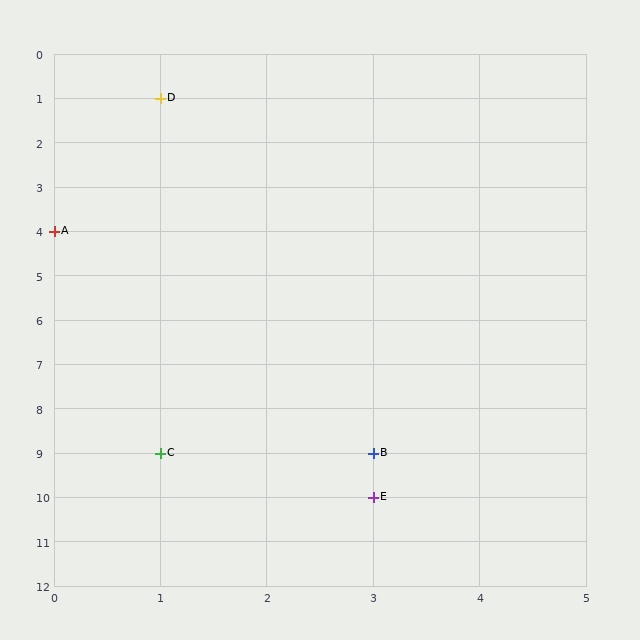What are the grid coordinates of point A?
Point A is at grid coordinates (0, 4).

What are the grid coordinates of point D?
Point D is at grid coordinates (1, 1).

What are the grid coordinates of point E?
Point E is at grid coordinates (3, 10).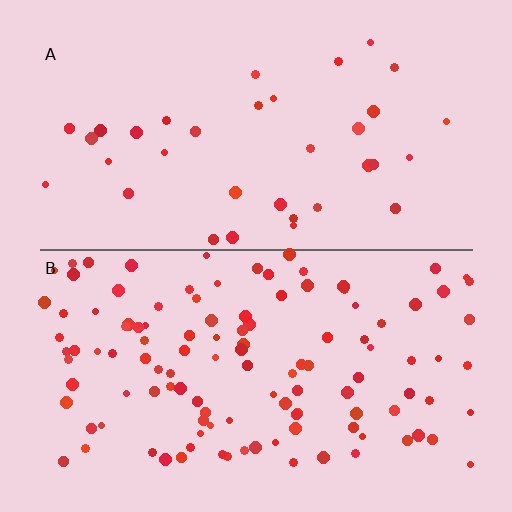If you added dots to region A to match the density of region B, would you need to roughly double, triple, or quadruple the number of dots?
Approximately triple.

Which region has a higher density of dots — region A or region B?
B (the bottom).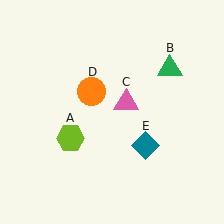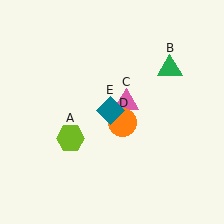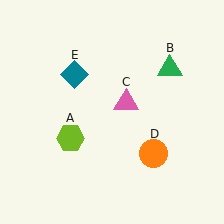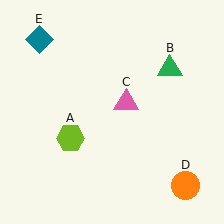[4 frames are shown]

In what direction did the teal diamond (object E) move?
The teal diamond (object E) moved up and to the left.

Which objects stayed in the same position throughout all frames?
Lime hexagon (object A) and green triangle (object B) and pink triangle (object C) remained stationary.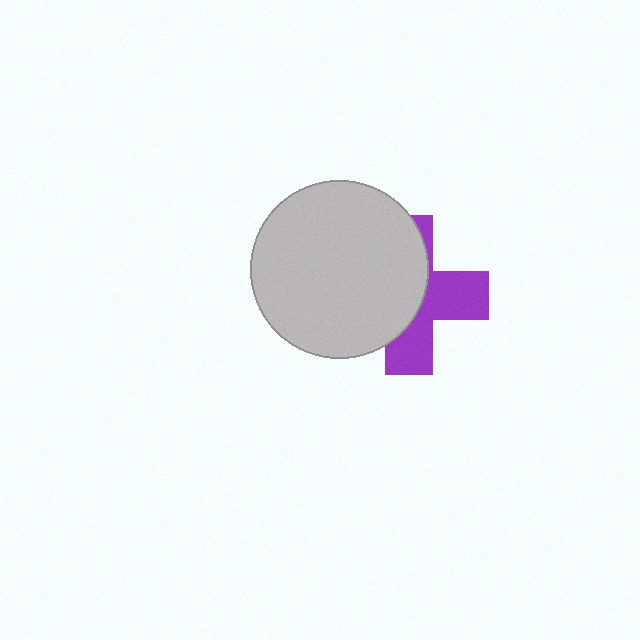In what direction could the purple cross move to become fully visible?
The purple cross could move right. That would shift it out from behind the light gray circle entirely.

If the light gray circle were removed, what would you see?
You would see the complete purple cross.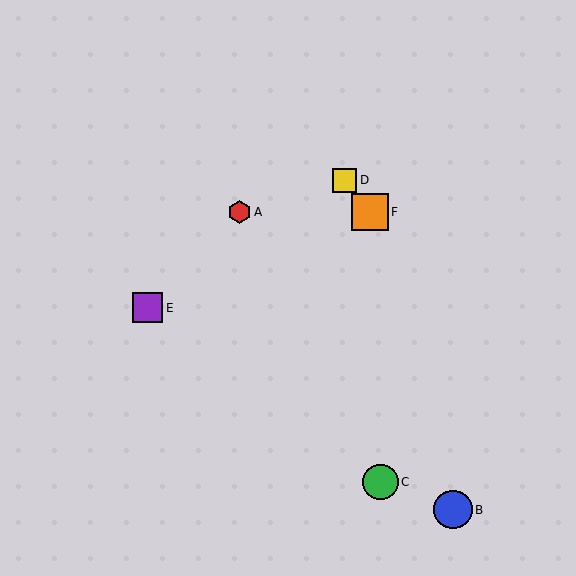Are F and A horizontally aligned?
Yes, both are at y≈212.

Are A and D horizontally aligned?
No, A is at y≈212 and D is at y≈180.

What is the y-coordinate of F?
Object F is at y≈212.